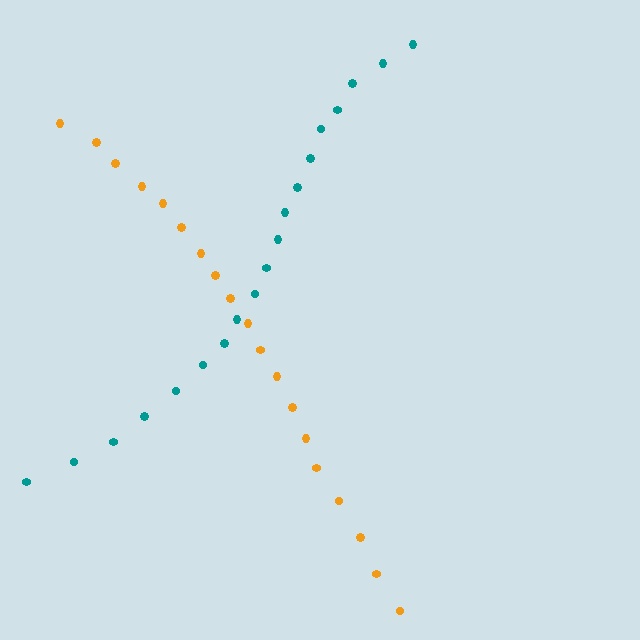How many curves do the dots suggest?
There are 2 distinct paths.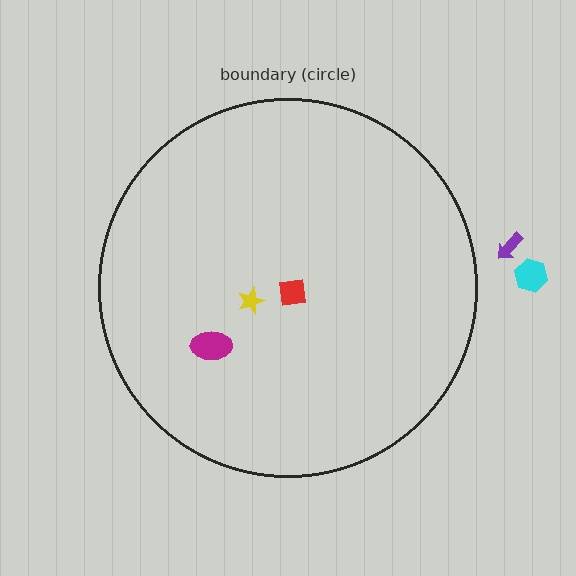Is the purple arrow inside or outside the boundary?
Outside.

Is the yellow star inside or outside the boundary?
Inside.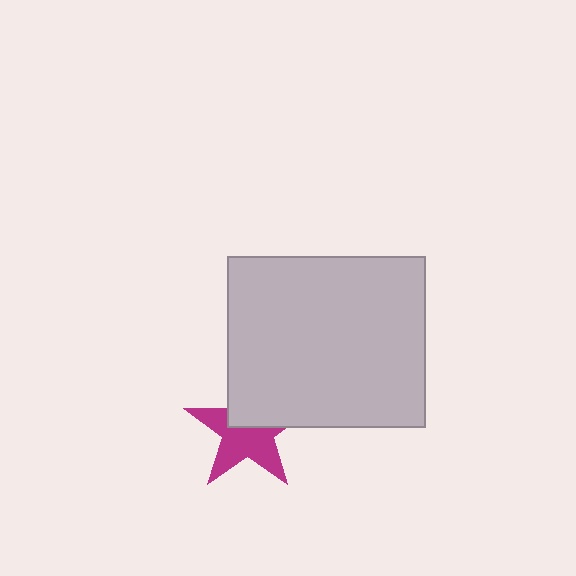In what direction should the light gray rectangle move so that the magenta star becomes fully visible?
The light gray rectangle should move up. That is the shortest direction to clear the overlap and leave the magenta star fully visible.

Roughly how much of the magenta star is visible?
About half of it is visible (roughly 60%).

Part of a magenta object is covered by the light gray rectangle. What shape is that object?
It is a star.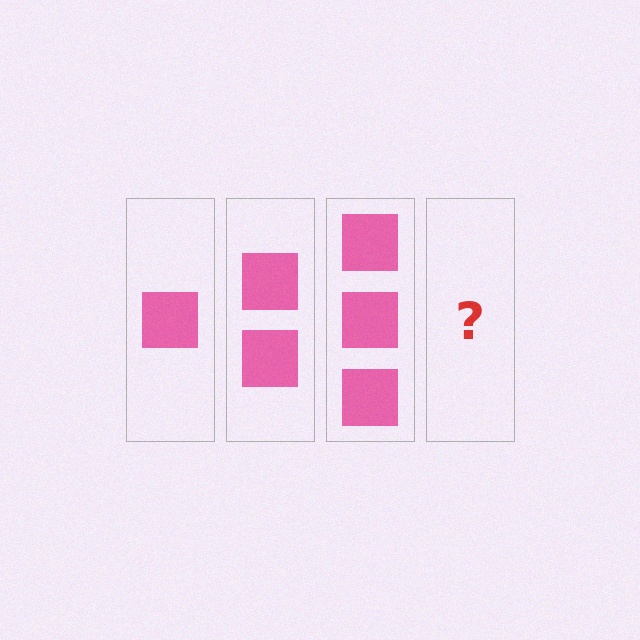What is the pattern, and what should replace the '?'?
The pattern is that each step adds one more square. The '?' should be 4 squares.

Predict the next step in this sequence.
The next step is 4 squares.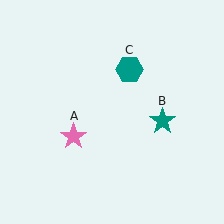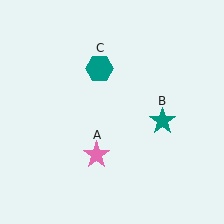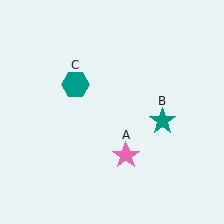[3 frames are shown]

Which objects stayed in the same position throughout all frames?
Teal star (object B) remained stationary.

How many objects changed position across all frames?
2 objects changed position: pink star (object A), teal hexagon (object C).